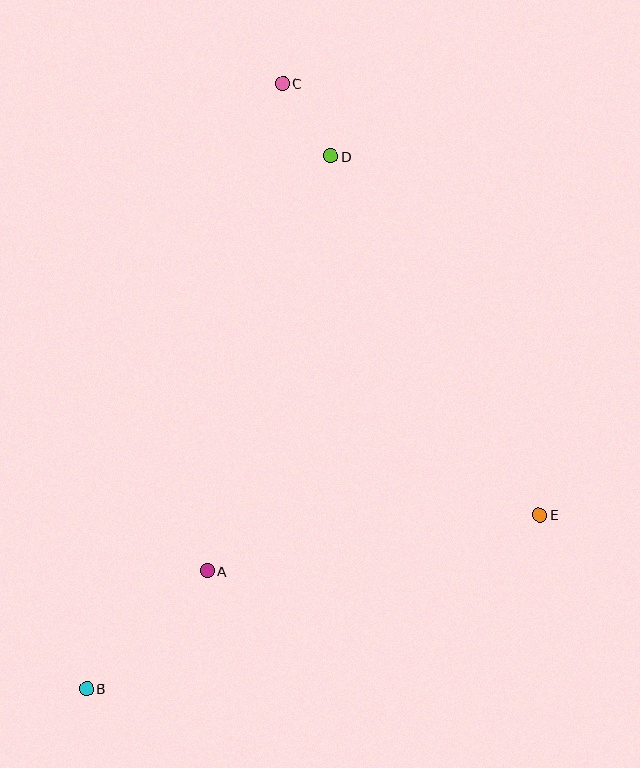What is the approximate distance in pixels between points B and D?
The distance between B and D is approximately 586 pixels.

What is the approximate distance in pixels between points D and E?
The distance between D and E is approximately 415 pixels.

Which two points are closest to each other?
Points C and D are closest to each other.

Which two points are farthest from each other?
Points B and C are farthest from each other.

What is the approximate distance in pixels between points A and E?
The distance between A and E is approximately 337 pixels.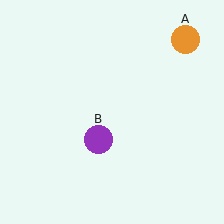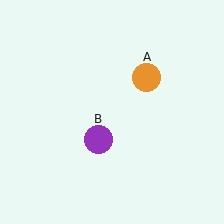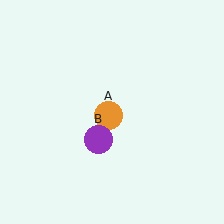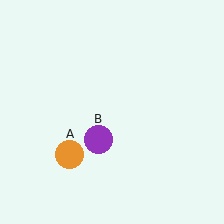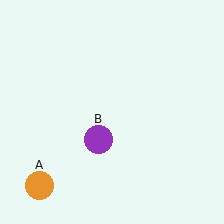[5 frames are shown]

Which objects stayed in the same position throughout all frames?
Purple circle (object B) remained stationary.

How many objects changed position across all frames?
1 object changed position: orange circle (object A).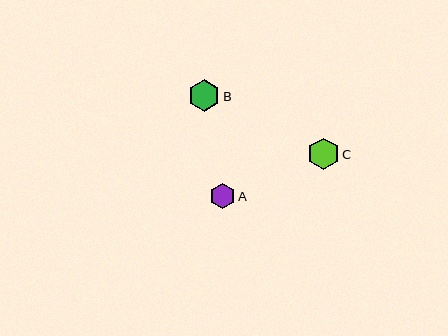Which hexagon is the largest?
Hexagon C is the largest with a size of approximately 32 pixels.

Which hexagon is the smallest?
Hexagon A is the smallest with a size of approximately 25 pixels.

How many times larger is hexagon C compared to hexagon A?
Hexagon C is approximately 1.2 times the size of hexagon A.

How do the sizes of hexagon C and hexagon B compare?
Hexagon C and hexagon B are approximately the same size.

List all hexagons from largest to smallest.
From largest to smallest: C, B, A.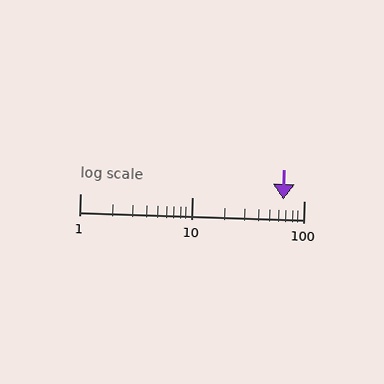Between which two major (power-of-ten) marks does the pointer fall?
The pointer is between 10 and 100.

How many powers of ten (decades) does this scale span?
The scale spans 2 decades, from 1 to 100.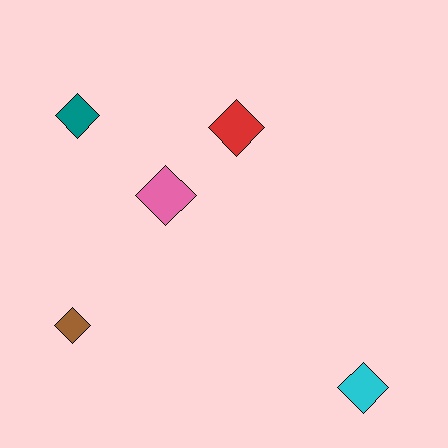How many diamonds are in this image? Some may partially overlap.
There are 5 diamonds.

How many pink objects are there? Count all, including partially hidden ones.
There is 1 pink object.